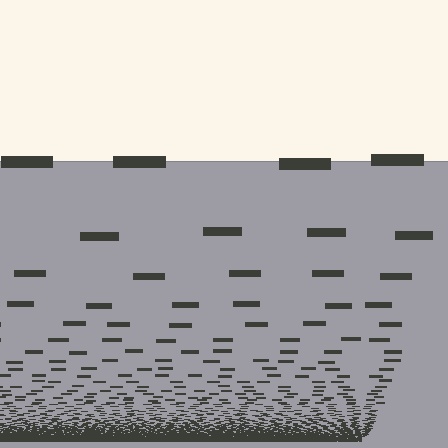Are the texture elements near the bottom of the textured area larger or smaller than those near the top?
Smaller. The gradient is inverted — elements near the bottom are smaller and denser.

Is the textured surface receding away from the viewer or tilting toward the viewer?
The surface appears to tilt toward the viewer. Texture elements get larger and sparser toward the top.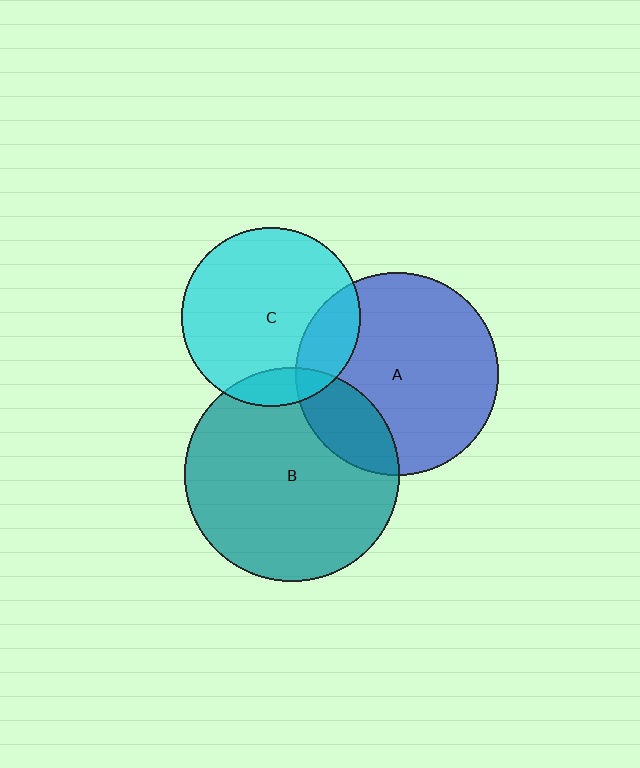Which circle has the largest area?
Circle B (teal).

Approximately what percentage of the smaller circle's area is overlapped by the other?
Approximately 10%.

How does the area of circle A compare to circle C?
Approximately 1.3 times.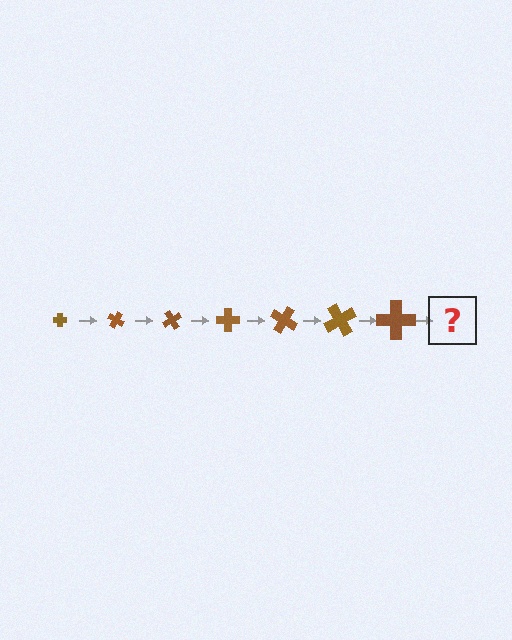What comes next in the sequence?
The next element should be a cross, larger than the previous one and rotated 210 degrees from the start.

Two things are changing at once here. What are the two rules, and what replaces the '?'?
The two rules are that the cross grows larger each step and it rotates 30 degrees each step. The '?' should be a cross, larger than the previous one and rotated 210 degrees from the start.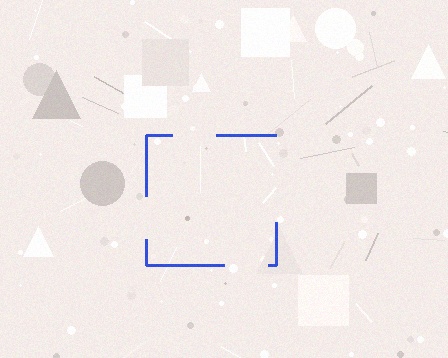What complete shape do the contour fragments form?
The contour fragments form a square.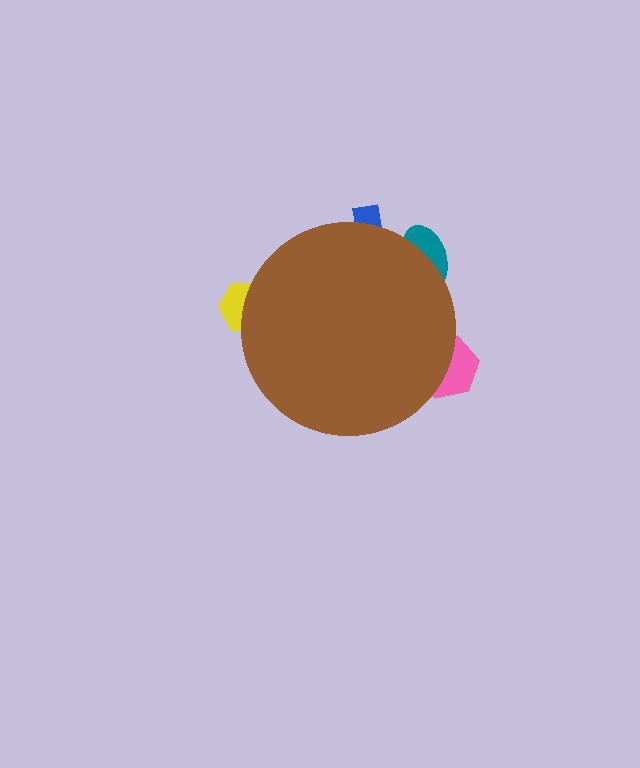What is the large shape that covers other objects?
A brown circle.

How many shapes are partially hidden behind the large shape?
5 shapes are partially hidden.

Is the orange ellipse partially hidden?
Yes, the orange ellipse is partially hidden behind the brown circle.